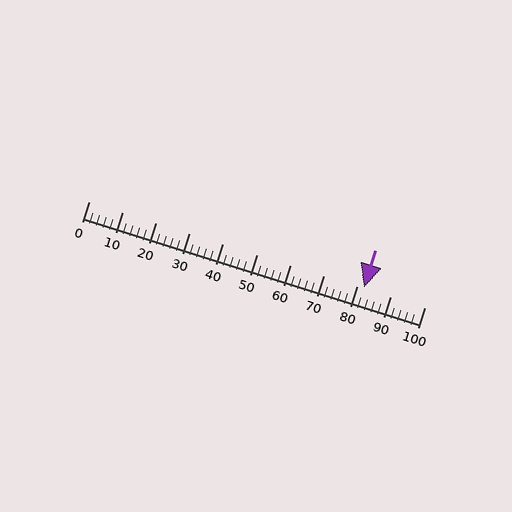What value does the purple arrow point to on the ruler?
The purple arrow points to approximately 82.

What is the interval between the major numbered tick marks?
The major tick marks are spaced 10 units apart.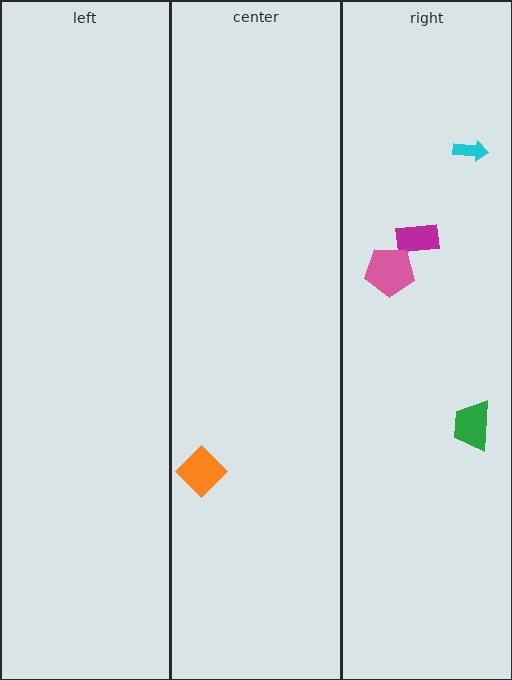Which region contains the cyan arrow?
The right region.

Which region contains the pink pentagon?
The right region.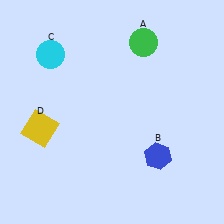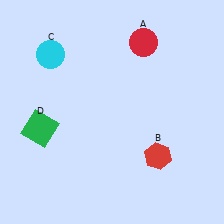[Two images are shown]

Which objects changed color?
A changed from green to red. B changed from blue to red. D changed from yellow to green.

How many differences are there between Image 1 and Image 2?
There are 3 differences between the two images.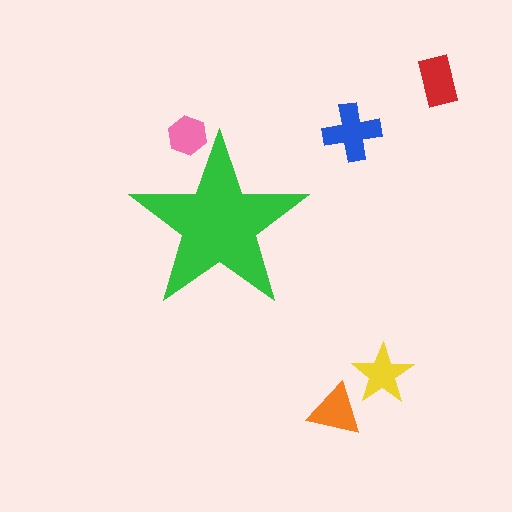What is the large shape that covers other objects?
A green star.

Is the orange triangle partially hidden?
No, the orange triangle is fully visible.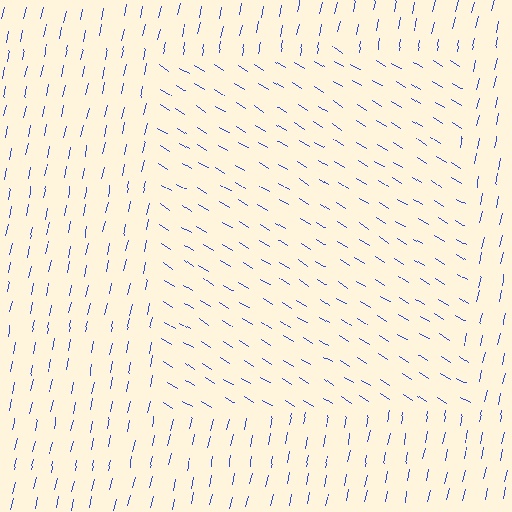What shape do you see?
I see a rectangle.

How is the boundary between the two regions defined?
The boundary is defined purely by a change in line orientation (approximately 70 degrees difference). All lines are the same color and thickness.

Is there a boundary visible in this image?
Yes, there is a texture boundary formed by a change in line orientation.